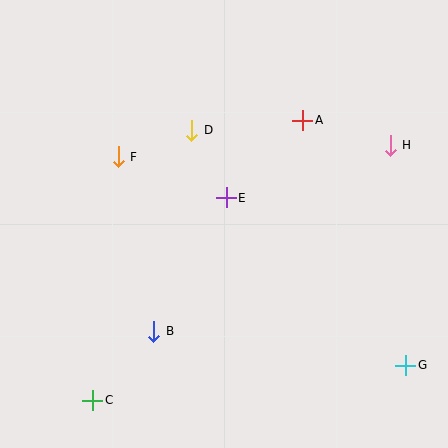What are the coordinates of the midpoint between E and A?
The midpoint between E and A is at (265, 159).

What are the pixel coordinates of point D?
Point D is at (192, 130).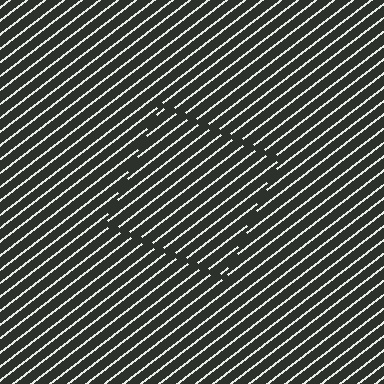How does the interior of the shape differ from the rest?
The interior of the shape contains the same grating, shifted by half a period — the contour is defined by the phase discontinuity where line-ends from the inner and outer gratings abut.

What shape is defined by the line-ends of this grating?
An illusory square. The interior of the shape contains the same grating, shifted by half a period — the contour is defined by the phase discontinuity where line-ends from the inner and outer gratings abut.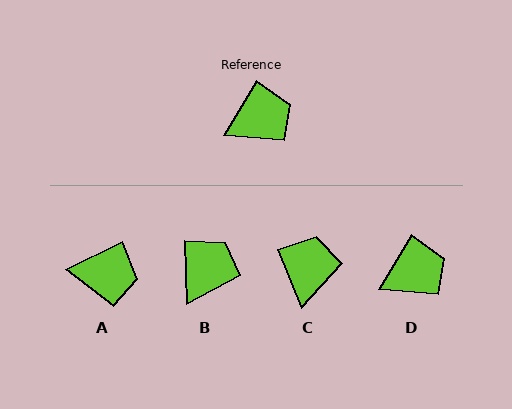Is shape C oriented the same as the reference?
No, it is off by about 53 degrees.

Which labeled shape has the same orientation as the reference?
D.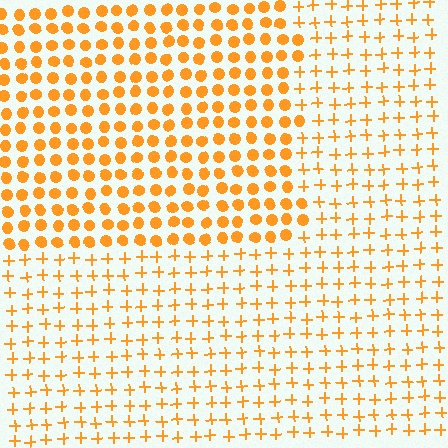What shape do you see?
I see a rectangle.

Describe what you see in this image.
The image is filled with small orange elements arranged in a uniform grid. A rectangle-shaped region contains circles, while the surrounding area contains plus signs. The boundary is defined purely by the change in element shape.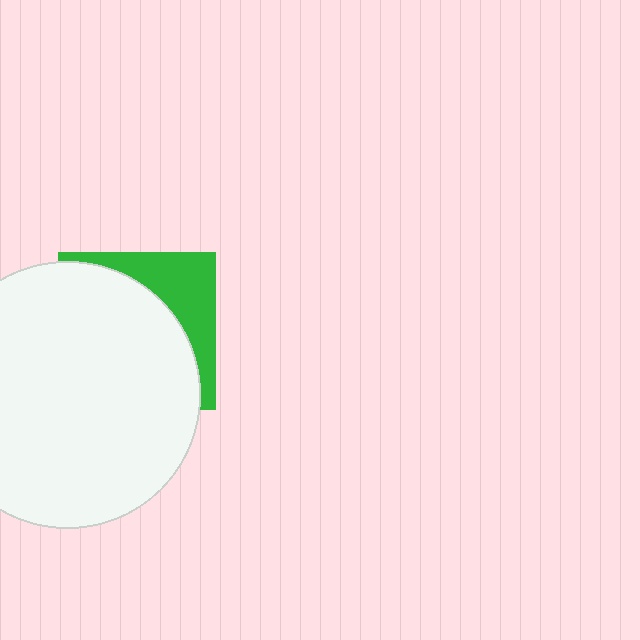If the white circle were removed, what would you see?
You would see the complete green square.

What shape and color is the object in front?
The object in front is a white circle.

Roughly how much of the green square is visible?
A small part of it is visible (roughly 30%).